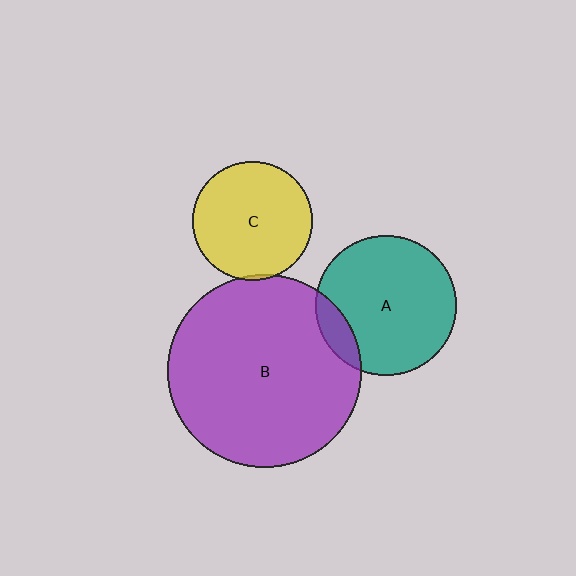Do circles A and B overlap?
Yes.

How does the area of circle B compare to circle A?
Approximately 1.9 times.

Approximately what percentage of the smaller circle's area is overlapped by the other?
Approximately 10%.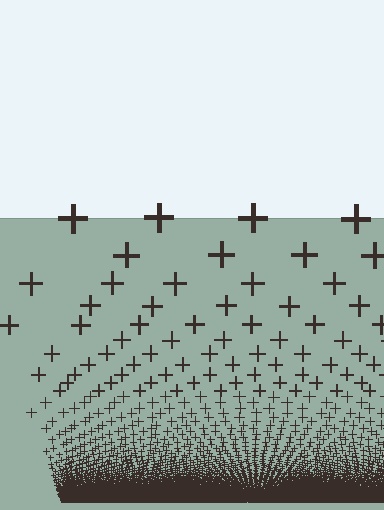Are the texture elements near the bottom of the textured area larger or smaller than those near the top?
Smaller. The gradient is inverted — elements near the bottom are smaller and denser.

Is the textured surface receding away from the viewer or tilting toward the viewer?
The surface appears to tilt toward the viewer. Texture elements get larger and sparser toward the top.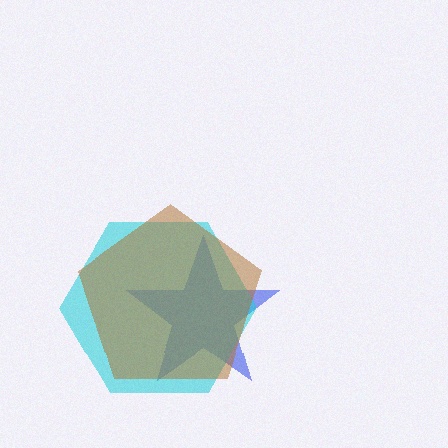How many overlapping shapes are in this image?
There are 3 overlapping shapes in the image.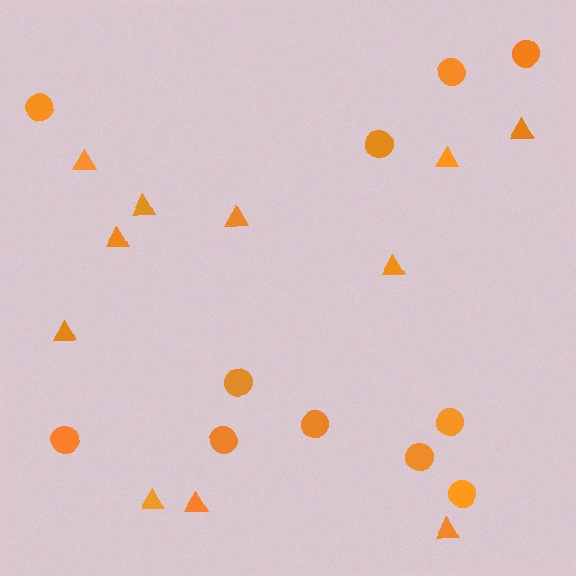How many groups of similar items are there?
There are 2 groups: one group of circles (11) and one group of triangles (11).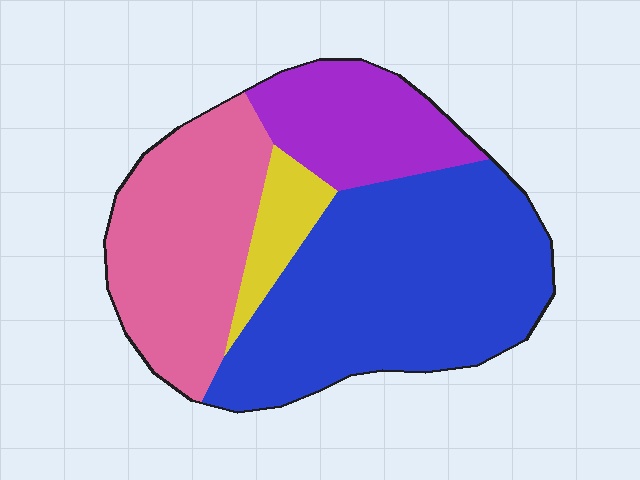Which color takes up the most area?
Blue, at roughly 45%.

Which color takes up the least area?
Yellow, at roughly 5%.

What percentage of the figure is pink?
Pink takes up between a quarter and a half of the figure.